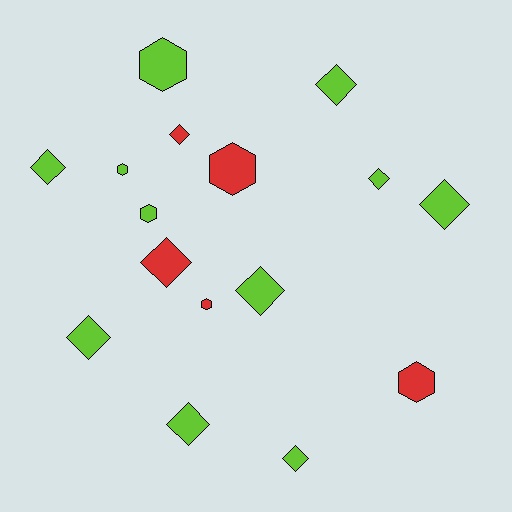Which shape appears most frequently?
Diamond, with 10 objects.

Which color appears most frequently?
Lime, with 11 objects.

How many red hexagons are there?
There are 3 red hexagons.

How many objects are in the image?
There are 16 objects.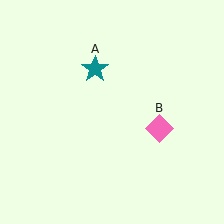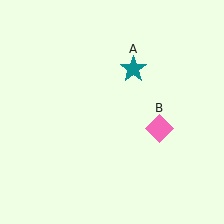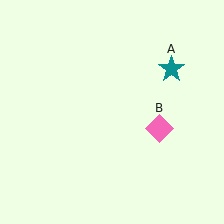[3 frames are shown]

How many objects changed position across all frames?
1 object changed position: teal star (object A).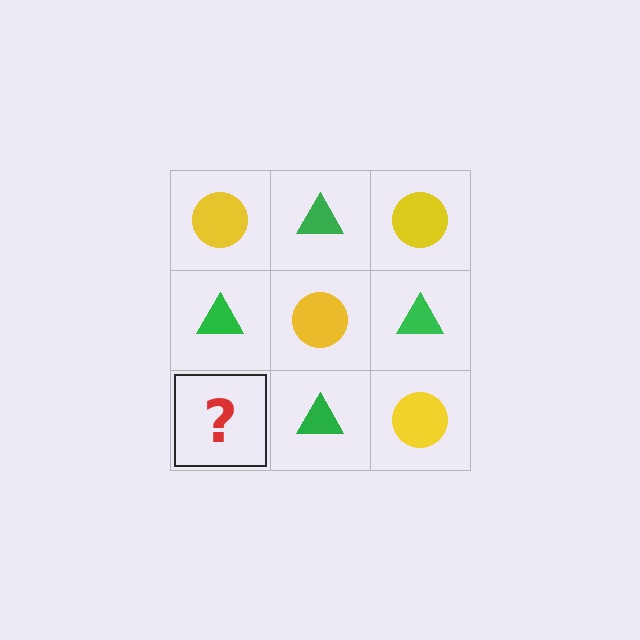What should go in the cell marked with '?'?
The missing cell should contain a yellow circle.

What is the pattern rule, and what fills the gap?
The rule is that it alternates yellow circle and green triangle in a checkerboard pattern. The gap should be filled with a yellow circle.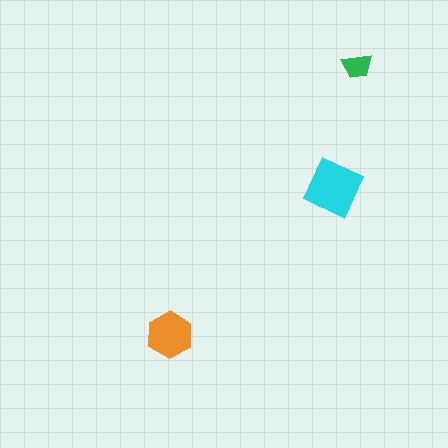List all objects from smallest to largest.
The green trapezoid, the orange hexagon, the cyan square.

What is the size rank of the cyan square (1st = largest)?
1st.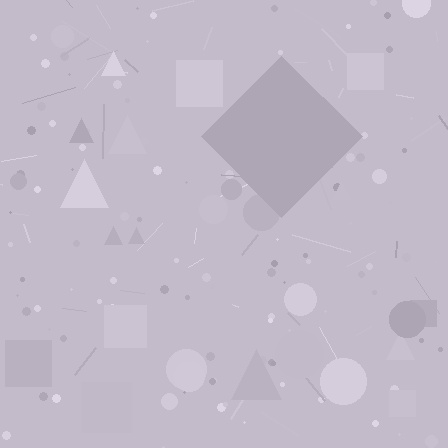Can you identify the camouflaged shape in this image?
The camouflaged shape is a diamond.